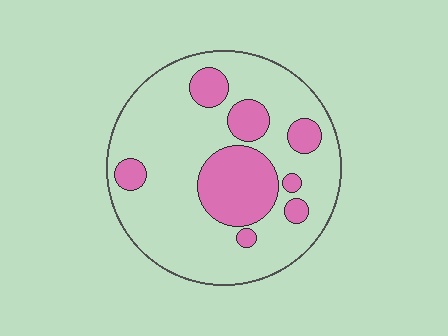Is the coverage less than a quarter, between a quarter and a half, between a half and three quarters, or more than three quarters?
Between a quarter and a half.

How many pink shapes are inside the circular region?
8.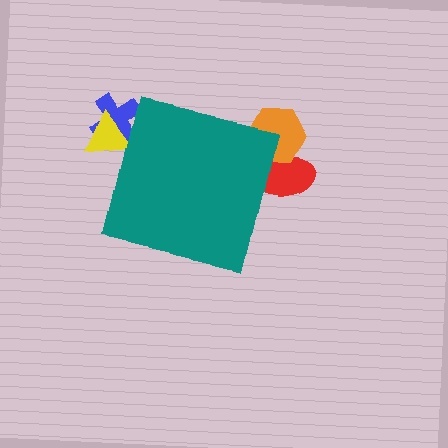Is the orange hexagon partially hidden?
Yes, the orange hexagon is partially hidden behind the teal square.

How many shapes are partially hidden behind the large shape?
4 shapes are partially hidden.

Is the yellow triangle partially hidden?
Yes, the yellow triangle is partially hidden behind the teal square.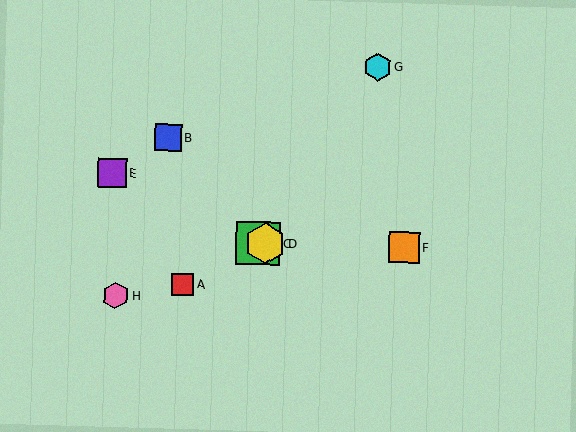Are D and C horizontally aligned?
Yes, both are at y≈243.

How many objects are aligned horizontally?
3 objects (C, D, F) are aligned horizontally.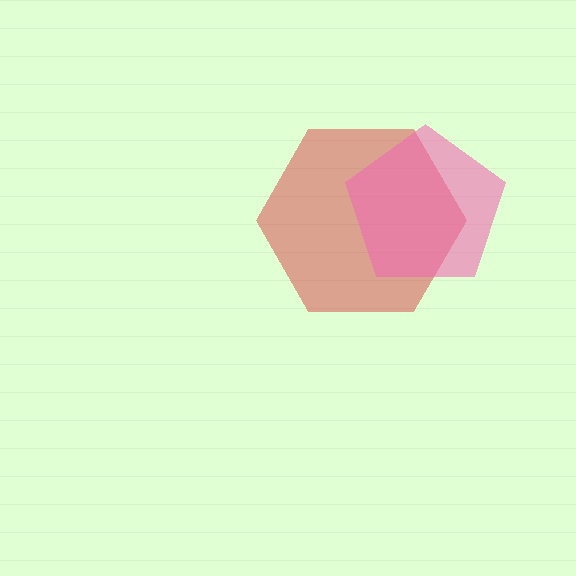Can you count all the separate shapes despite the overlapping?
Yes, there are 2 separate shapes.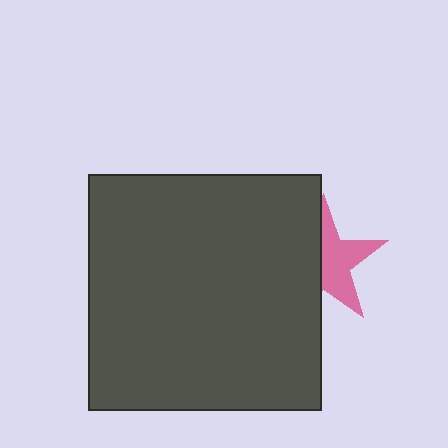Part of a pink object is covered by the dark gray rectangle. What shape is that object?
It is a star.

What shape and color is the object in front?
The object in front is a dark gray rectangle.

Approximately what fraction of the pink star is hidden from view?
Roughly 47% of the pink star is hidden behind the dark gray rectangle.